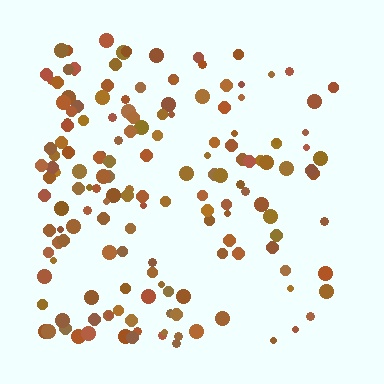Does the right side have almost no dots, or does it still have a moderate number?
Still a moderate number, just noticeably fewer than the left.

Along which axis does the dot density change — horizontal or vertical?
Horizontal.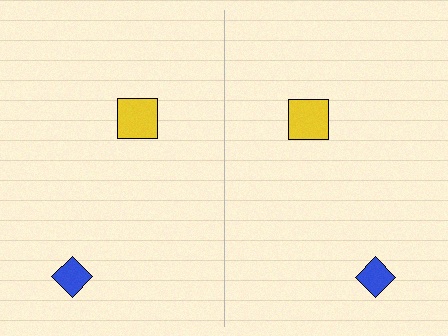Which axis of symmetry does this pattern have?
The pattern has a vertical axis of symmetry running through the center of the image.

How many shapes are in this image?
There are 4 shapes in this image.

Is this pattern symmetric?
Yes, this pattern has bilateral (reflection) symmetry.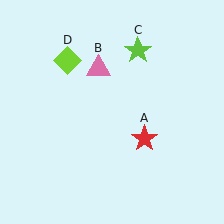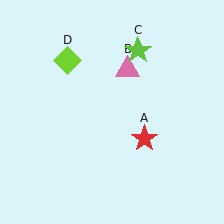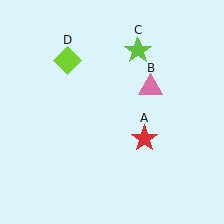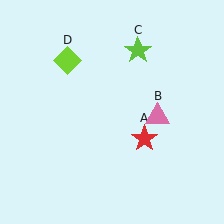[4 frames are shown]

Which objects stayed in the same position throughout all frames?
Red star (object A) and lime star (object C) and lime diamond (object D) remained stationary.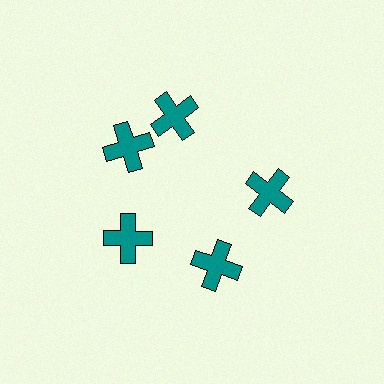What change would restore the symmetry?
The symmetry would be restored by rotating it back into even spacing with its neighbors so that all 5 crosses sit at equal angles and equal distance from the center.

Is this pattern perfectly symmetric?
No. The 5 teal crosses are arranged in a ring, but one element near the 1 o'clock position is rotated out of alignment along the ring, breaking the 5-fold rotational symmetry.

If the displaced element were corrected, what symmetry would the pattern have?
It would have 5-fold rotational symmetry — the pattern would map onto itself every 72 degrees.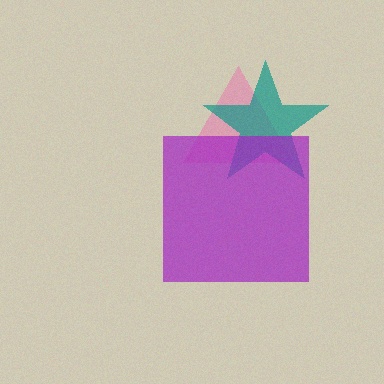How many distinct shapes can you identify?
There are 3 distinct shapes: a pink triangle, a teal star, a purple square.